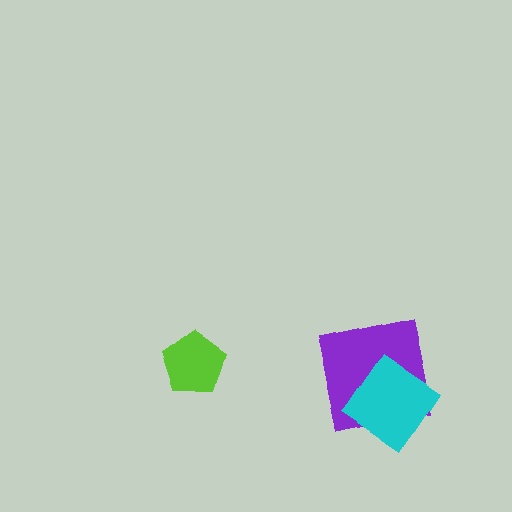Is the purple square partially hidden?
Yes, it is partially covered by another shape.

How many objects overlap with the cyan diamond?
1 object overlaps with the cyan diamond.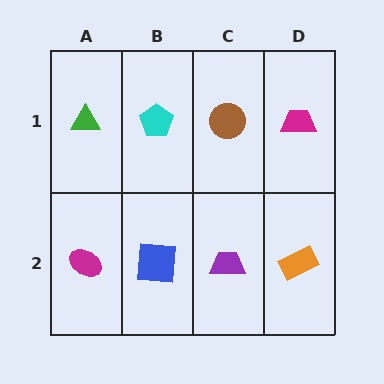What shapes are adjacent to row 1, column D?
An orange rectangle (row 2, column D), a brown circle (row 1, column C).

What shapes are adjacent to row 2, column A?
A green triangle (row 1, column A), a blue square (row 2, column B).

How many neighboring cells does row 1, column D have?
2.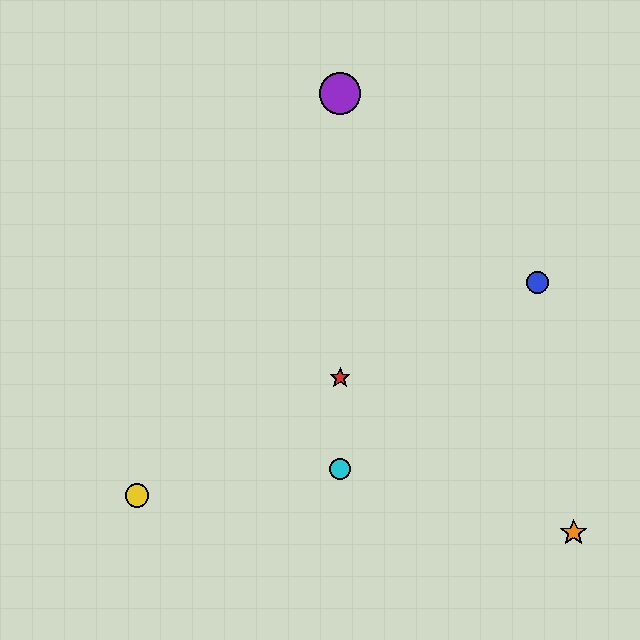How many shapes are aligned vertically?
4 shapes (the red star, the green star, the purple circle, the cyan circle) are aligned vertically.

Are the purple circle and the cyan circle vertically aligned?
Yes, both are at x≈340.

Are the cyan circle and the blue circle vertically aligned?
No, the cyan circle is at x≈340 and the blue circle is at x≈538.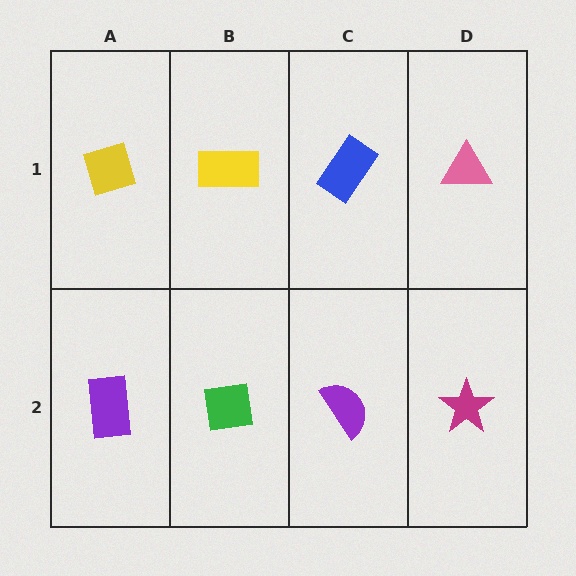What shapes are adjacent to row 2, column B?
A yellow rectangle (row 1, column B), a purple rectangle (row 2, column A), a purple semicircle (row 2, column C).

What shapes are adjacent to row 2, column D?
A pink triangle (row 1, column D), a purple semicircle (row 2, column C).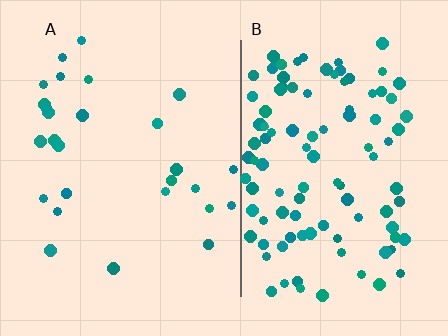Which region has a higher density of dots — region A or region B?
B (the right).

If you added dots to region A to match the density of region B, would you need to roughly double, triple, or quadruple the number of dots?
Approximately quadruple.